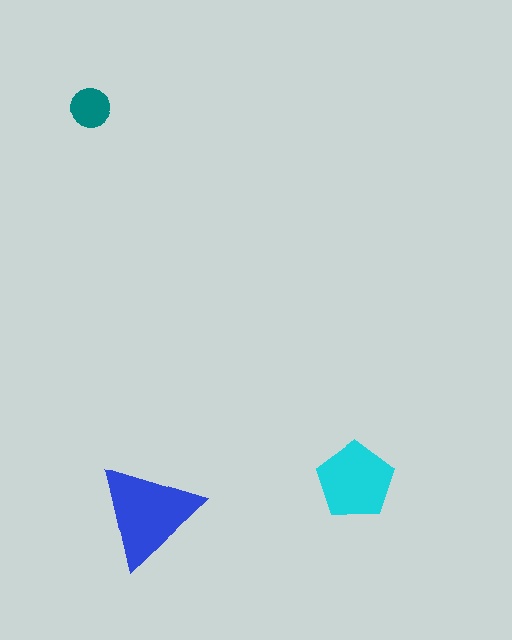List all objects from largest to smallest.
The blue triangle, the cyan pentagon, the teal circle.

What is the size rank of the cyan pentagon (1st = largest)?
2nd.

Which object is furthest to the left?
The teal circle is leftmost.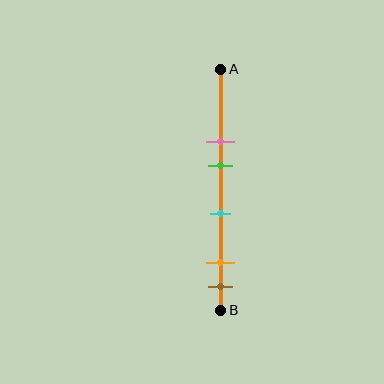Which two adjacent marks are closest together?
The orange and brown marks are the closest adjacent pair.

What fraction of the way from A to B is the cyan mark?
The cyan mark is approximately 60% (0.6) of the way from A to B.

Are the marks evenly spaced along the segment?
No, the marks are not evenly spaced.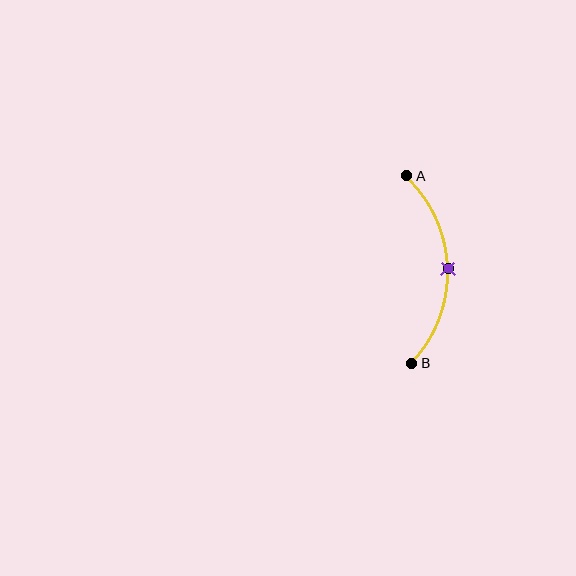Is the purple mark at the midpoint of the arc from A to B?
Yes. The purple mark lies on the arc at equal arc-length from both A and B — it is the arc midpoint.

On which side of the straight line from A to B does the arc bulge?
The arc bulges to the right of the straight line connecting A and B.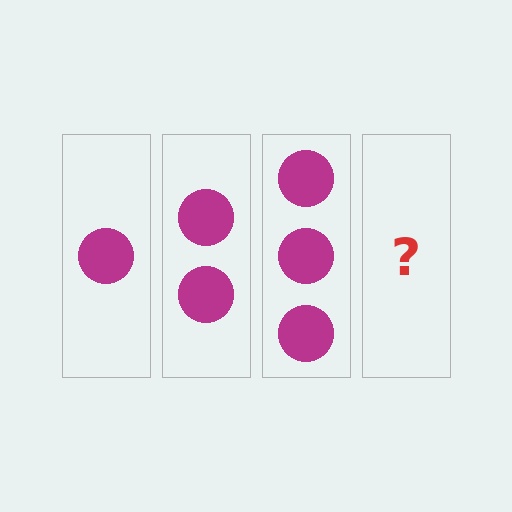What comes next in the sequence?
The next element should be 4 circles.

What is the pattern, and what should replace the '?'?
The pattern is that each step adds one more circle. The '?' should be 4 circles.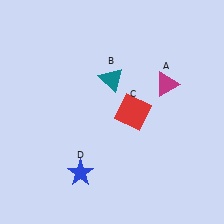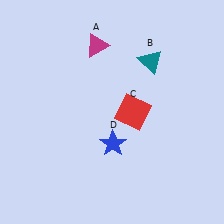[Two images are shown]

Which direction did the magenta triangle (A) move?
The magenta triangle (A) moved left.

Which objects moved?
The objects that moved are: the magenta triangle (A), the teal triangle (B), the blue star (D).